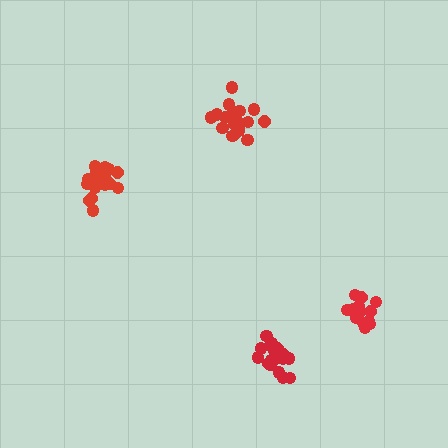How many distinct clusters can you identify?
There are 4 distinct clusters.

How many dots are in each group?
Group 1: 18 dots, Group 2: 20 dots, Group 3: 20 dots, Group 4: 16 dots (74 total).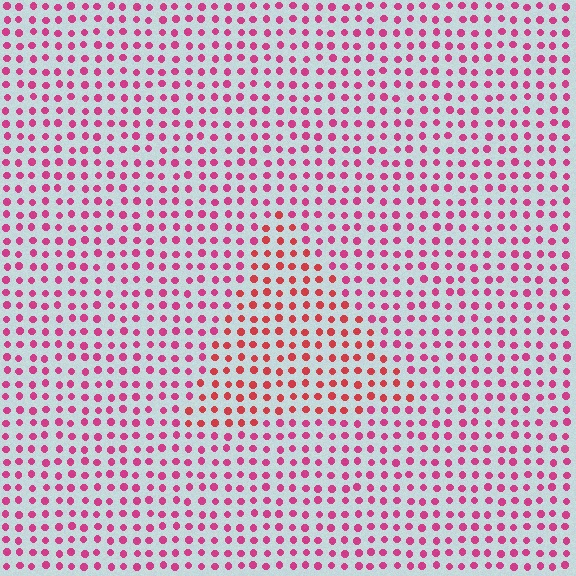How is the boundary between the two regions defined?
The boundary is defined purely by a slight shift in hue (about 27 degrees). Spacing, size, and orientation are identical on both sides.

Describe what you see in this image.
The image is filled with small magenta elements in a uniform arrangement. A triangle-shaped region is visible where the elements are tinted to a slightly different hue, forming a subtle color boundary.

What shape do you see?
I see a triangle.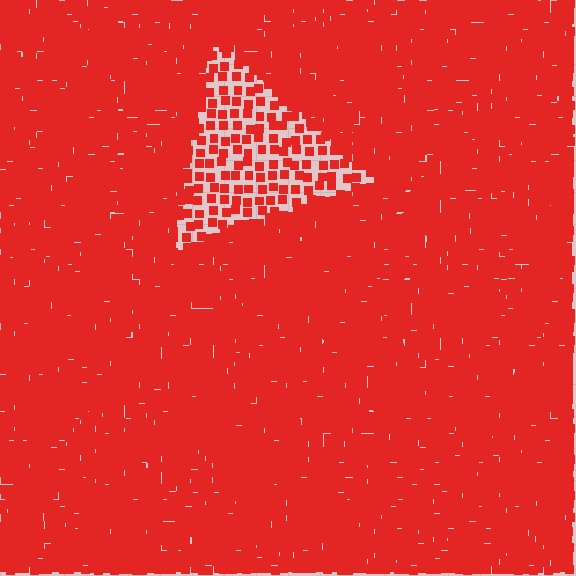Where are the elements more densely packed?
The elements are more densely packed outside the triangle boundary.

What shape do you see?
I see a triangle.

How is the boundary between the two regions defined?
The boundary is defined by a change in element density (approximately 2.7x ratio). All elements are the same color, size, and shape.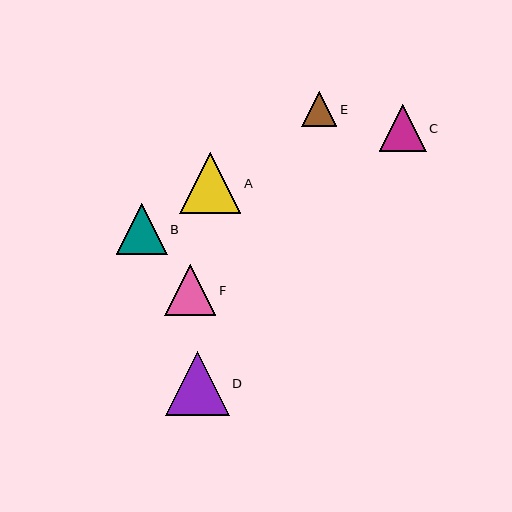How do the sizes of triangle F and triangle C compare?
Triangle F and triangle C are approximately the same size.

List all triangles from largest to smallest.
From largest to smallest: D, A, B, F, C, E.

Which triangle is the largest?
Triangle D is the largest with a size of approximately 63 pixels.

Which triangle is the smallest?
Triangle E is the smallest with a size of approximately 35 pixels.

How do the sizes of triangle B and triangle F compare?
Triangle B and triangle F are approximately the same size.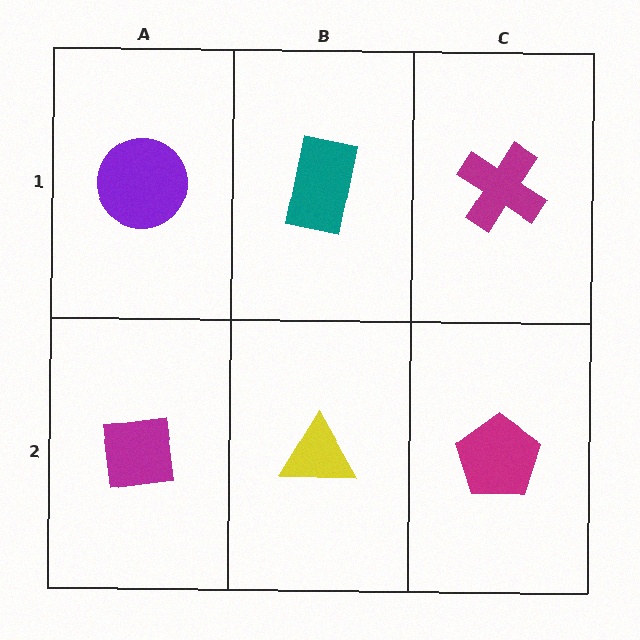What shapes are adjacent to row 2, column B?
A teal rectangle (row 1, column B), a magenta square (row 2, column A), a magenta pentagon (row 2, column C).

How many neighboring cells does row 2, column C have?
2.